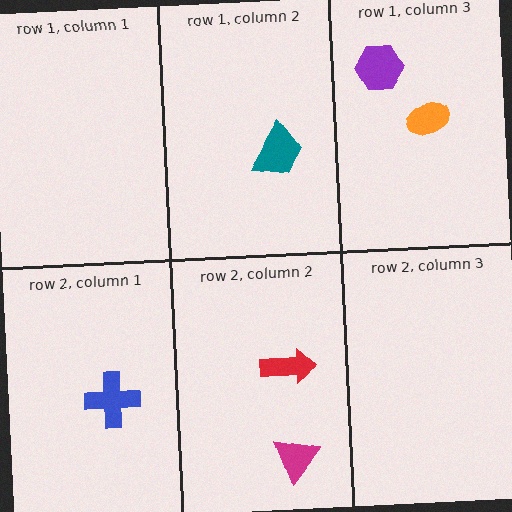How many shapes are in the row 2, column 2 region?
2.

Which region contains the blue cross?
The row 2, column 1 region.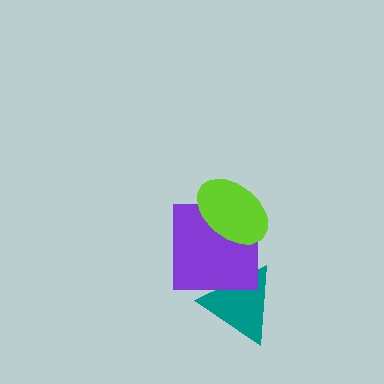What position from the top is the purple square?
The purple square is 2nd from the top.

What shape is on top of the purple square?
The lime ellipse is on top of the purple square.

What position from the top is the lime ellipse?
The lime ellipse is 1st from the top.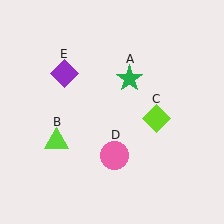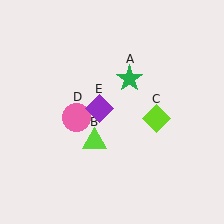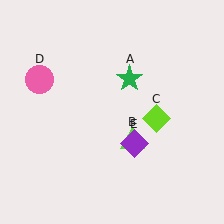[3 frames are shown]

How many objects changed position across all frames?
3 objects changed position: lime triangle (object B), pink circle (object D), purple diamond (object E).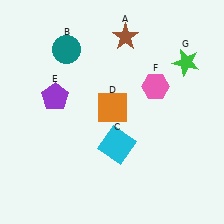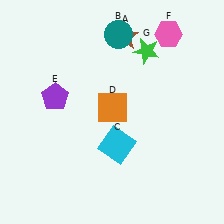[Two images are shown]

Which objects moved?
The objects that moved are: the teal circle (B), the pink hexagon (F), the green star (G).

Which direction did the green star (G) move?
The green star (G) moved left.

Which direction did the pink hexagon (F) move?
The pink hexagon (F) moved up.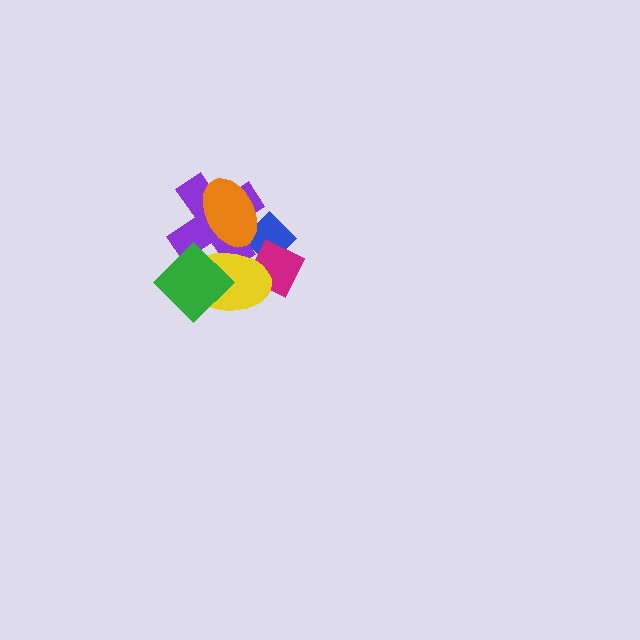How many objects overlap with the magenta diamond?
2 objects overlap with the magenta diamond.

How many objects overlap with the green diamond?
2 objects overlap with the green diamond.